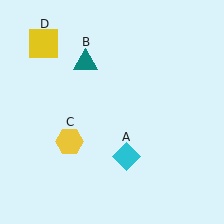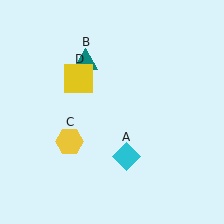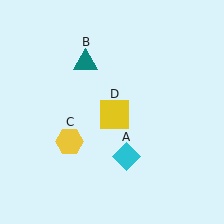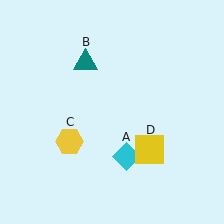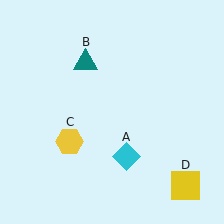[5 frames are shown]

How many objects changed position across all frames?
1 object changed position: yellow square (object D).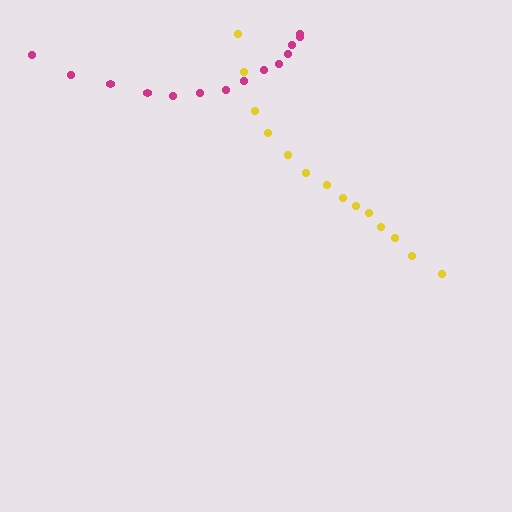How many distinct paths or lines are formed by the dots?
There are 2 distinct paths.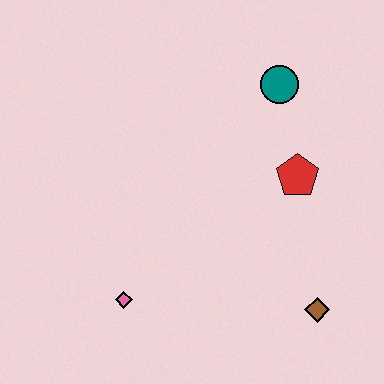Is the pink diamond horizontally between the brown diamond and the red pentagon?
No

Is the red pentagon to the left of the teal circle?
No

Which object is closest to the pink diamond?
The brown diamond is closest to the pink diamond.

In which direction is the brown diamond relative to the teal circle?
The brown diamond is below the teal circle.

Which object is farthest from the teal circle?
The pink diamond is farthest from the teal circle.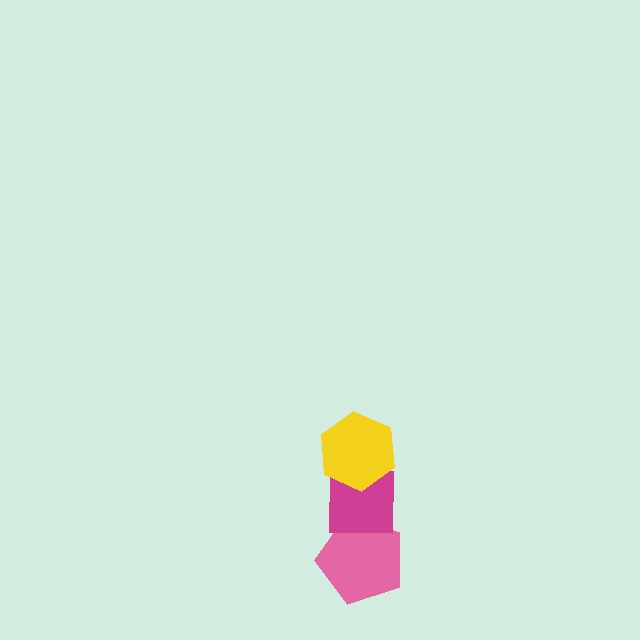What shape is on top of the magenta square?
The yellow hexagon is on top of the magenta square.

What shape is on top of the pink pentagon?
The magenta square is on top of the pink pentagon.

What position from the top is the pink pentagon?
The pink pentagon is 3rd from the top.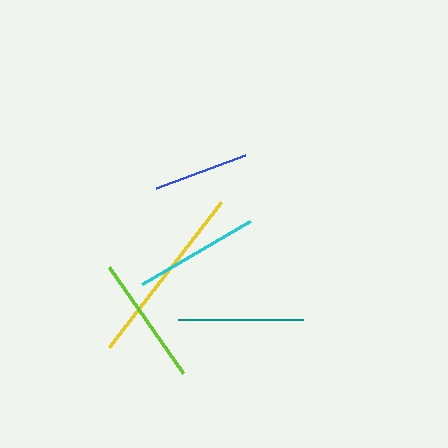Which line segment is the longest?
The yellow line is the longest at approximately 184 pixels.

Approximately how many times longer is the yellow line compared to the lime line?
The yellow line is approximately 1.4 times the length of the lime line.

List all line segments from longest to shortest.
From longest to shortest: yellow, lime, teal, cyan, blue.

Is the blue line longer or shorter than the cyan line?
The cyan line is longer than the blue line.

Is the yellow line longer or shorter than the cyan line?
The yellow line is longer than the cyan line.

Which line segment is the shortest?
The blue line is the shortest at approximately 95 pixels.